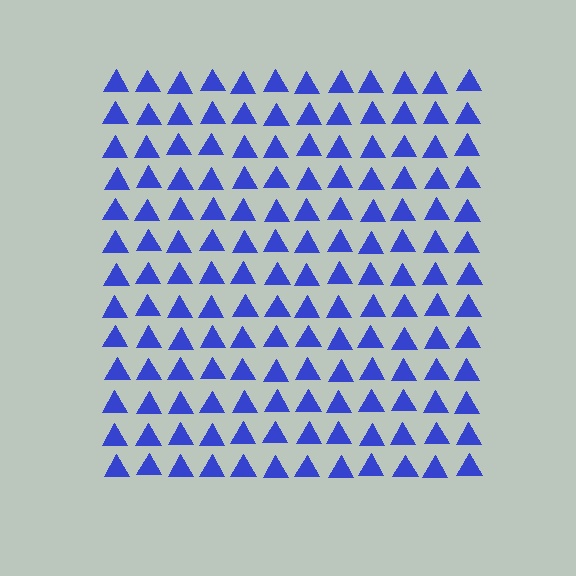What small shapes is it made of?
It is made of small triangles.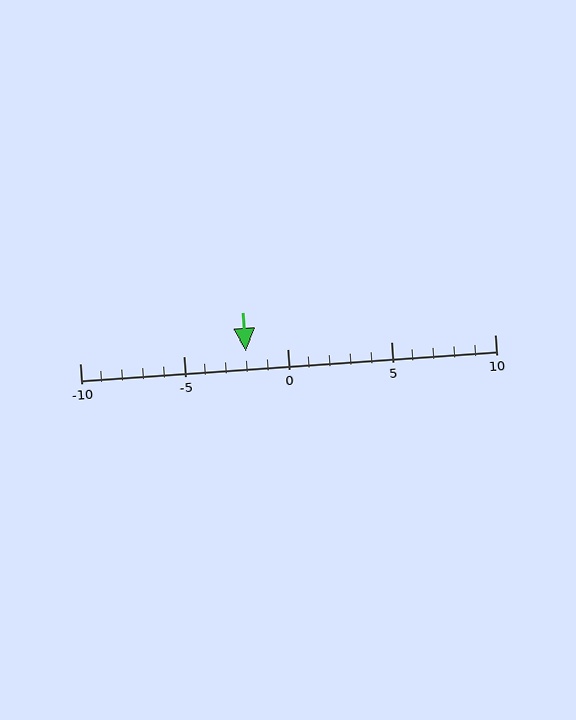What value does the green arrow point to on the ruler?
The green arrow points to approximately -2.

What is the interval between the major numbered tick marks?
The major tick marks are spaced 5 units apart.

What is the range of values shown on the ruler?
The ruler shows values from -10 to 10.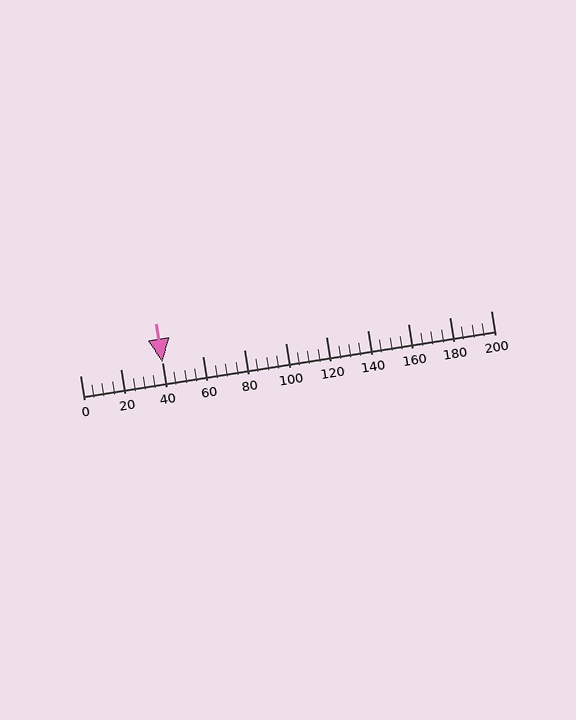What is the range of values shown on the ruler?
The ruler shows values from 0 to 200.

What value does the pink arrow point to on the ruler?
The pink arrow points to approximately 40.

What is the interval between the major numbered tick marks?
The major tick marks are spaced 20 units apart.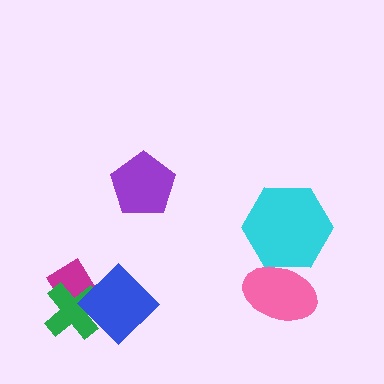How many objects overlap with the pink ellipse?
1 object overlaps with the pink ellipse.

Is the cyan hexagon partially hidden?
Yes, it is partially covered by another shape.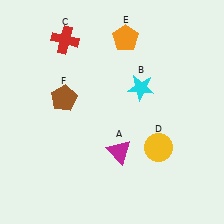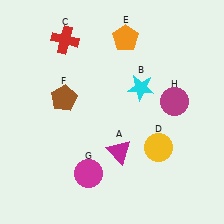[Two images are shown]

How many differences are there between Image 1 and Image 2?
There are 2 differences between the two images.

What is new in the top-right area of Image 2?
A magenta circle (H) was added in the top-right area of Image 2.